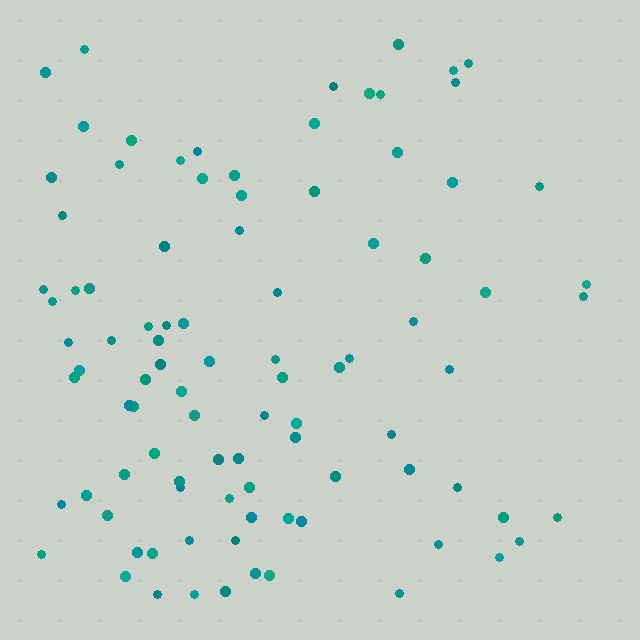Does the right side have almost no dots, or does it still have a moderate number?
Still a moderate number, just noticeably fewer than the left.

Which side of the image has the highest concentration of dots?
The left.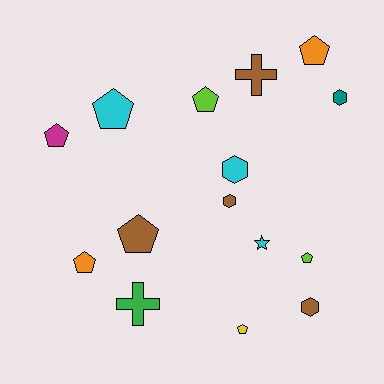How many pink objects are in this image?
There are no pink objects.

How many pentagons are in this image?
There are 8 pentagons.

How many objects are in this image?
There are 15 objects.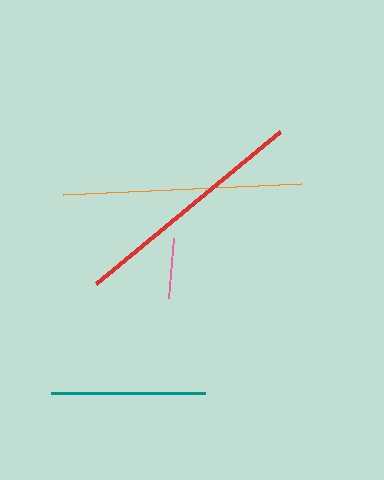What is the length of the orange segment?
The orange segment is approximately 238 pixels long.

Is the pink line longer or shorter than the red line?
The red line is longer than the pink line.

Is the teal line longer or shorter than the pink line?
The teal line is longer than the pink line.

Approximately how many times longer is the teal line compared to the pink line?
The teal line is approximately 2.5 times the length of the pink line.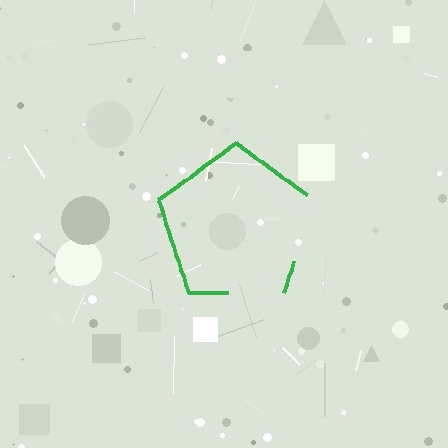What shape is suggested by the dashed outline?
The dashed outline suggests a pentagon.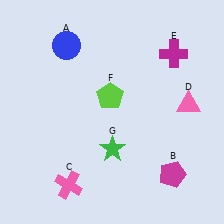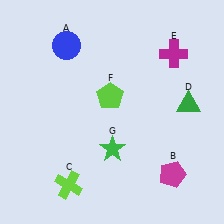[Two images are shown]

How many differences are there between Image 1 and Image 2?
There are 2 differences between the two images.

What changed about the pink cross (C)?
In Image 1, C is pink. In Image 2, it changed to lime.